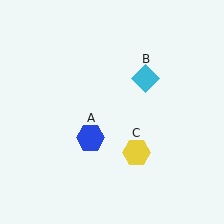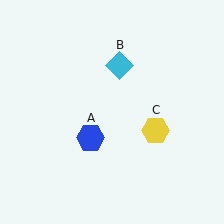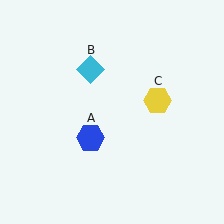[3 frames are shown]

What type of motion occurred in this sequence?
The cyan diamond (object B), yellow hexagon (object C) rotated counterclockwise around the center of the scene.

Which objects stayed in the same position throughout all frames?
Blue hexagon (object A) remained stationary.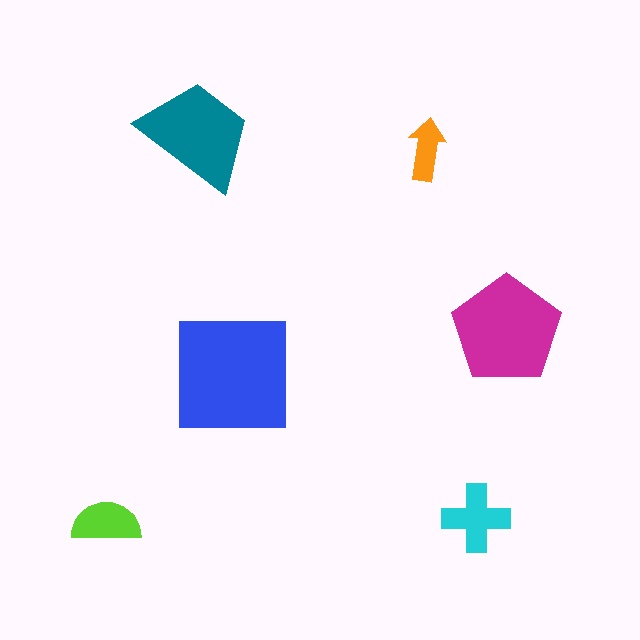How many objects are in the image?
There are 6 objects in the image.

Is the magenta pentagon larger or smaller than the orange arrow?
Larger.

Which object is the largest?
The blue square.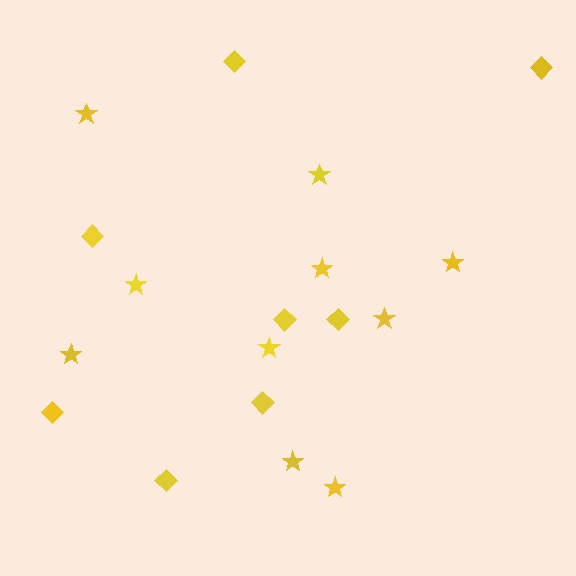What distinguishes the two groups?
There are 2 groups: one group of stars (10) and one group of diamonds (8).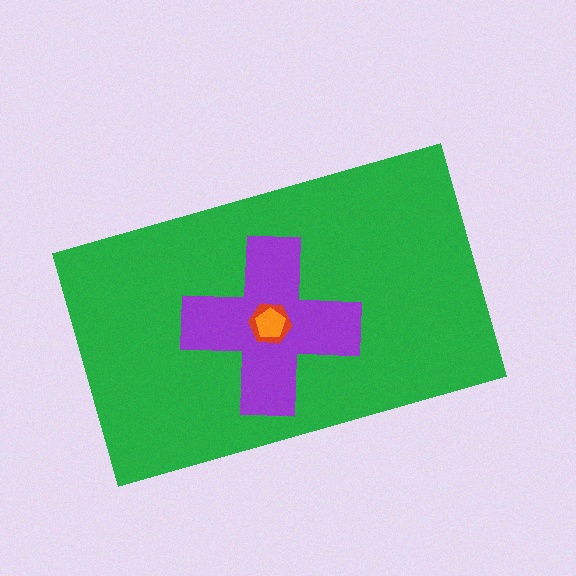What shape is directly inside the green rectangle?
The purple cross.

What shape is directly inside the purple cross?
The red hexagon.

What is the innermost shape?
The orange pentagon.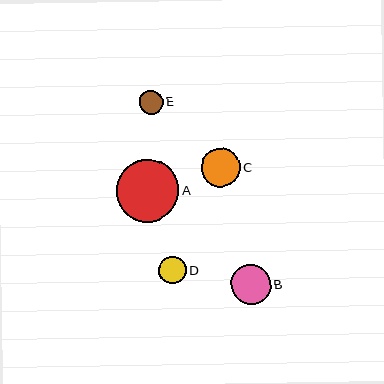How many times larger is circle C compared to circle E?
Circle C is approximately 1.6 times the size of circle E.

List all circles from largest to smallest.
From largest to smallest: A, B, C, D, E.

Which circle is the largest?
Circle A is the largest with a size of approximately 63 pixels.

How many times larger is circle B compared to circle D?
Circle B is approximately 1.4 times the size of circle D.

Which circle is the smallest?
Circle E is the smallest with a size of approximately 24 pixels.